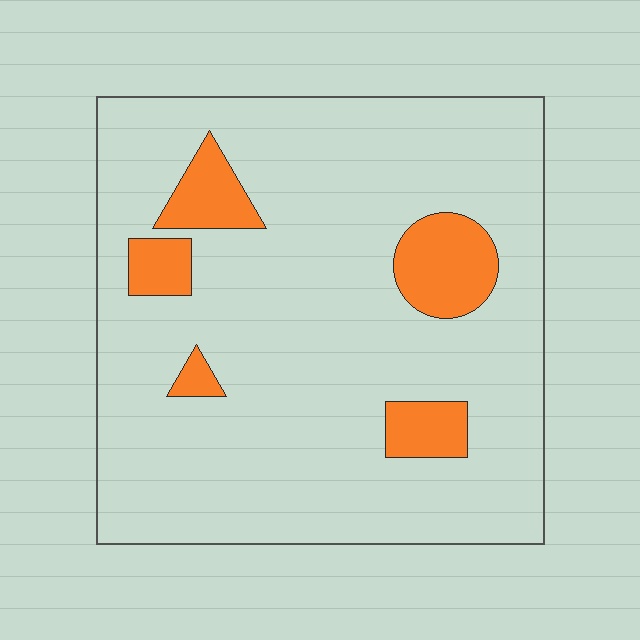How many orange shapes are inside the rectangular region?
5.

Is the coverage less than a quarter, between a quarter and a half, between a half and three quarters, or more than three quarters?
Less than a quarter.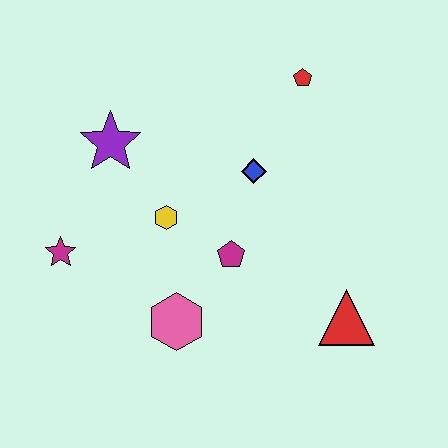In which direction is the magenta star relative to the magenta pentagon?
The magenta star is to the left of the magenta pentagon.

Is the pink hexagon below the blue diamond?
Yes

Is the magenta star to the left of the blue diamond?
Yes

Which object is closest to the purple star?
The yellow hexagon is closest to the purple star.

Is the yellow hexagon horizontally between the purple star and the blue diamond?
Yes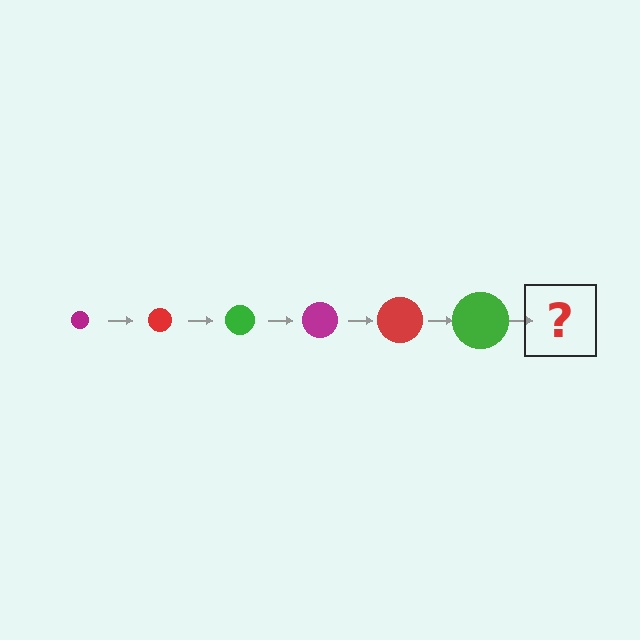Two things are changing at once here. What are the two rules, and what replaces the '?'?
The two rules are that the circle grows larger each step and the color cycles through magenta, red, and green. The '?' should be a magenta circle, larger than the previous one.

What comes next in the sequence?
The next element should be a magenta circle, larger than the previous one.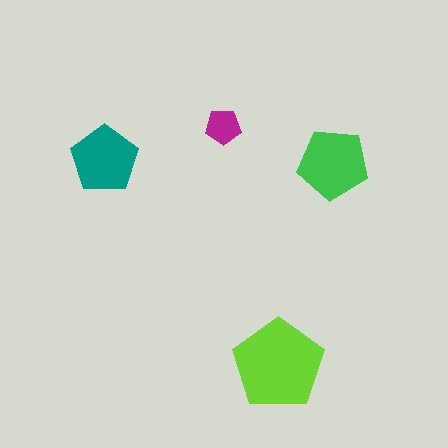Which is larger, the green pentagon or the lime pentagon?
The lime one.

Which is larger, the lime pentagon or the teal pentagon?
The lime one.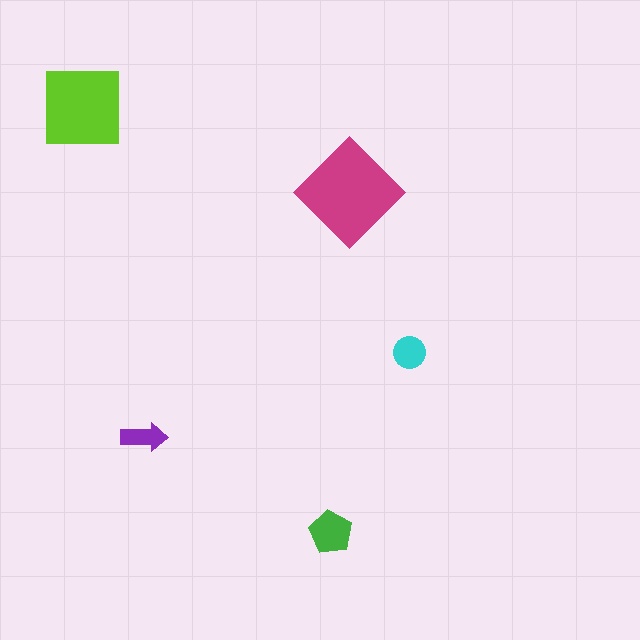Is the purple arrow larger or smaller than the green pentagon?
Smaller.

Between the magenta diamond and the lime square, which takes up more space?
The magenta diamond.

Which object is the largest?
The magenta diamond.